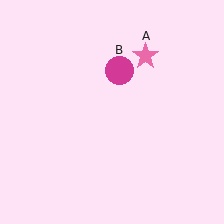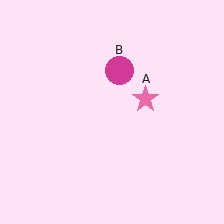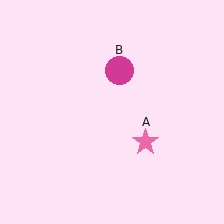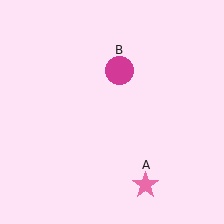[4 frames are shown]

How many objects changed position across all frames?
1 object changed position: pink star (object A).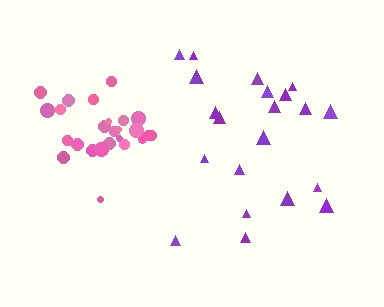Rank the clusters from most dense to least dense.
pink, purple.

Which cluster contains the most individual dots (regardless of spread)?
Pink (25).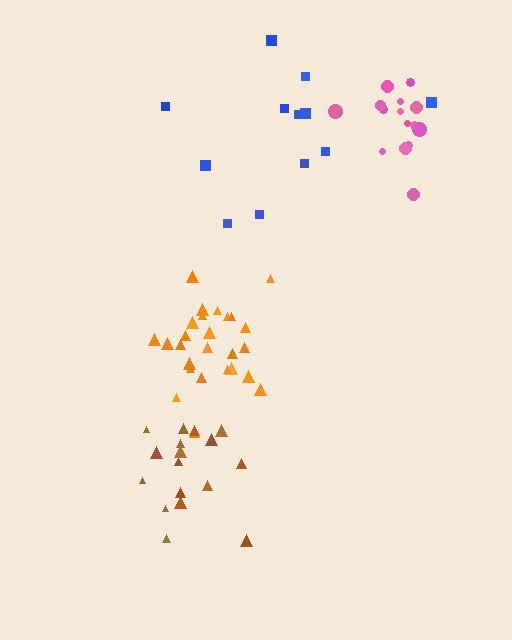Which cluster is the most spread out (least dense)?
Blue.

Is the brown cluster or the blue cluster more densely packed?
Brown.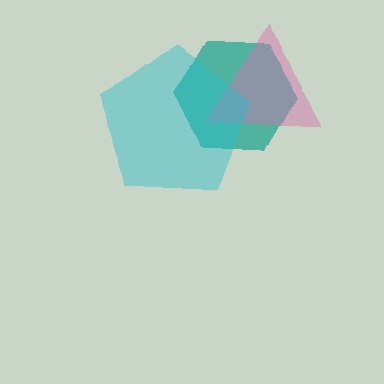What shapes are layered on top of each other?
The layered shapes are: a teal hexagon, a pink triangle, a cyan pentagon.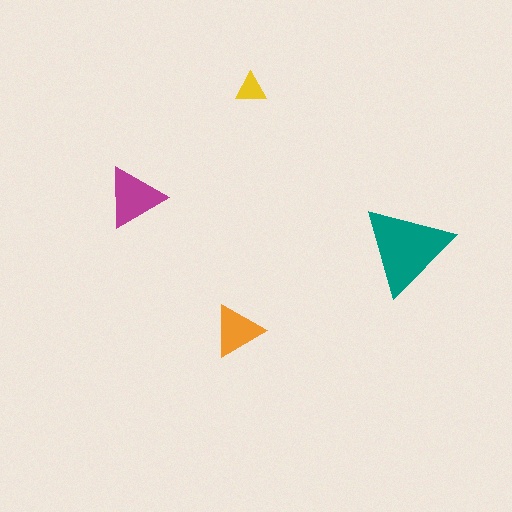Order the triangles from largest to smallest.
the teal one, the magenta one, the orange one, the yellow one.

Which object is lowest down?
The orange triangle is bottommost.